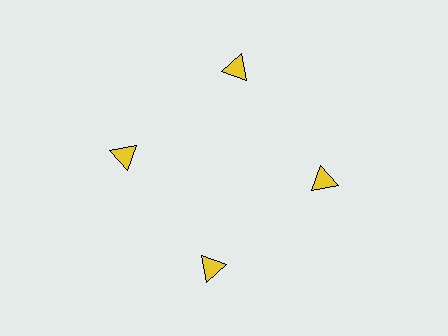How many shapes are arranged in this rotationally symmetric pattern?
There are 4 shapes, arranged in 4 groups of 1.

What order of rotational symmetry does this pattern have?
This pattern has 4-fold rotational symmetry.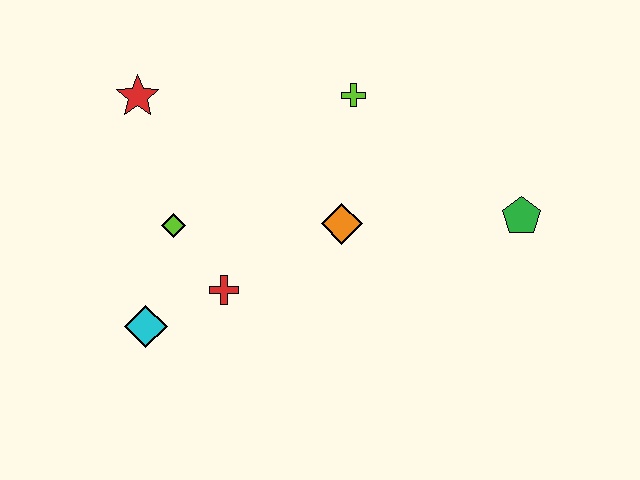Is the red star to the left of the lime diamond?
Yes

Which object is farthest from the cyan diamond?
The green pentagon is farthest from the cyan diamond.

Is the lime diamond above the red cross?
Yes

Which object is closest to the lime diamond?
The red cross is closest to the lime diamond.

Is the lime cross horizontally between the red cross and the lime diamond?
No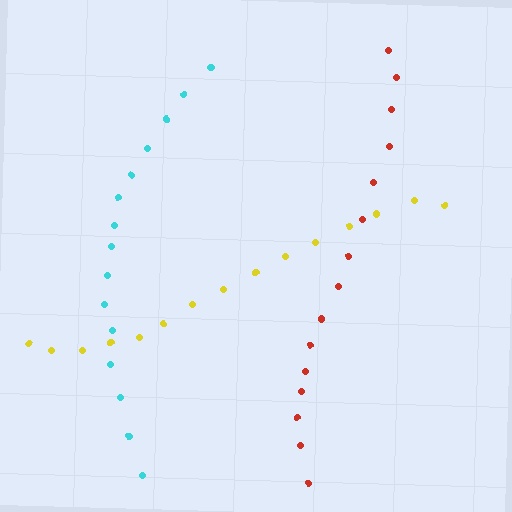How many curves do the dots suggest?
There are 3 distinct paths.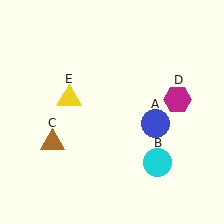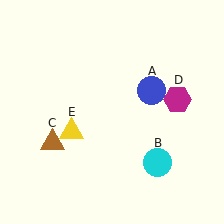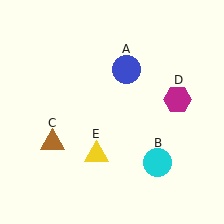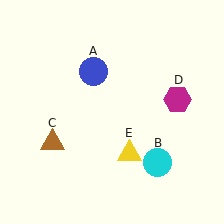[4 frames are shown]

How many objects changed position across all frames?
2 objects changed position: blue circle (object A), yellow triangle (object E).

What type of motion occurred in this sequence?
The blue circle (object A), yellow triangle (object E) rotated counterclockwise around the center of the scene.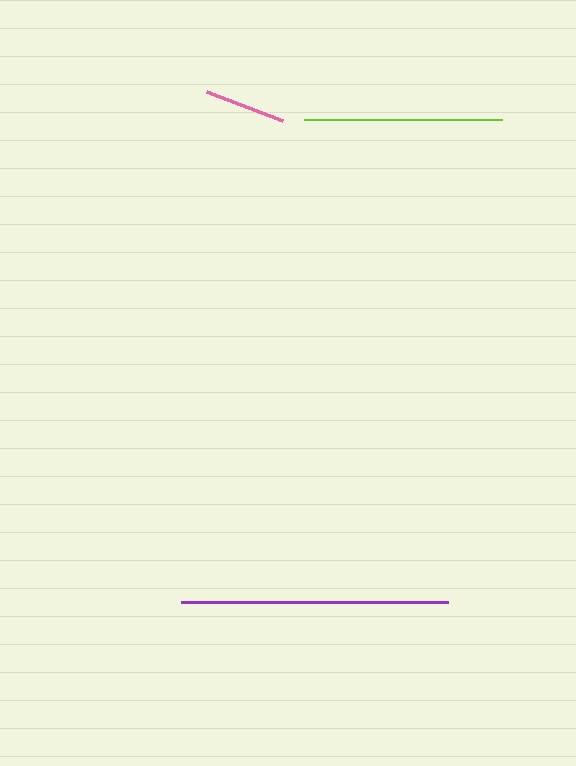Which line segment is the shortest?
The pink line is the shortest at approximately 81 pixels.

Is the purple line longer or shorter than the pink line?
The purple line is longer than the pink line.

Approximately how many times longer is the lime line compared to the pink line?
The lime line is approximately 2.5 times the length of the pink line.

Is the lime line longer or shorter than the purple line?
The purple line is longer than the lime line.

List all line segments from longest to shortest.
From longest to shortest: purple, lime, pink.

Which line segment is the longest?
The purple line is the longest at approximately 267 pixels.